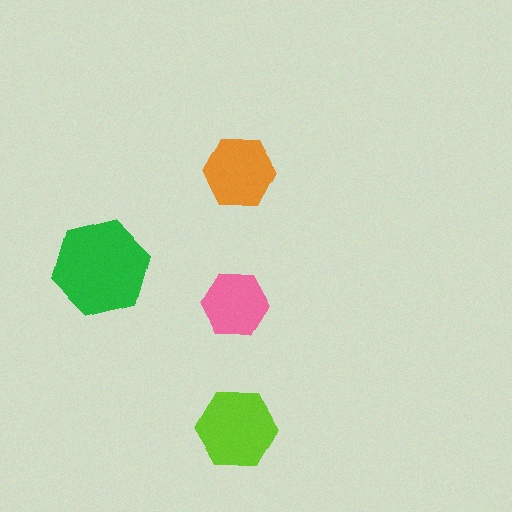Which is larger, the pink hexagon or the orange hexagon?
The orange one.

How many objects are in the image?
There are 4 objects in the image.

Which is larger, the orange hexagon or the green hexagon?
The green one.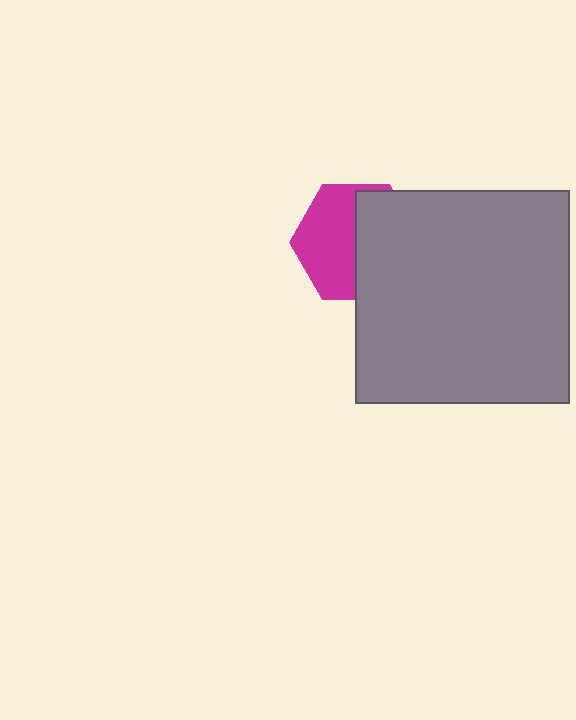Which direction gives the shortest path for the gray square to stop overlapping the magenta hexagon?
Moving right gives the shortest separation.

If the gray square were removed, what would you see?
You would see the complete magenta hexagon.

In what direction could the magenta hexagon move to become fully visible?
The magenta hexagon could move left. That would shift it out from behind the gray square entirely.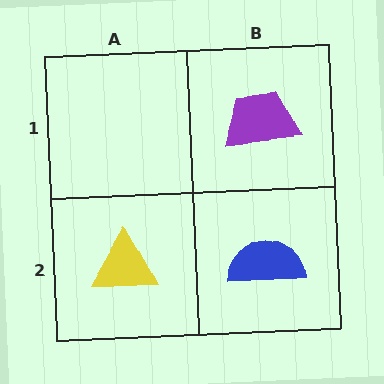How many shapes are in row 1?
1 shape.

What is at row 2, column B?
A blue semicircle.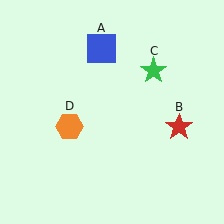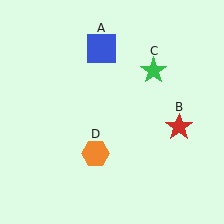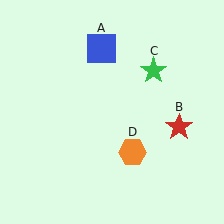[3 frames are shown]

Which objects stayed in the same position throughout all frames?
Blue square (object A) and red star (object B) and green star (object C) remained stationary.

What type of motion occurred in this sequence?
The orange hexagon (object D) rotated counterclockwise around the center of the scene.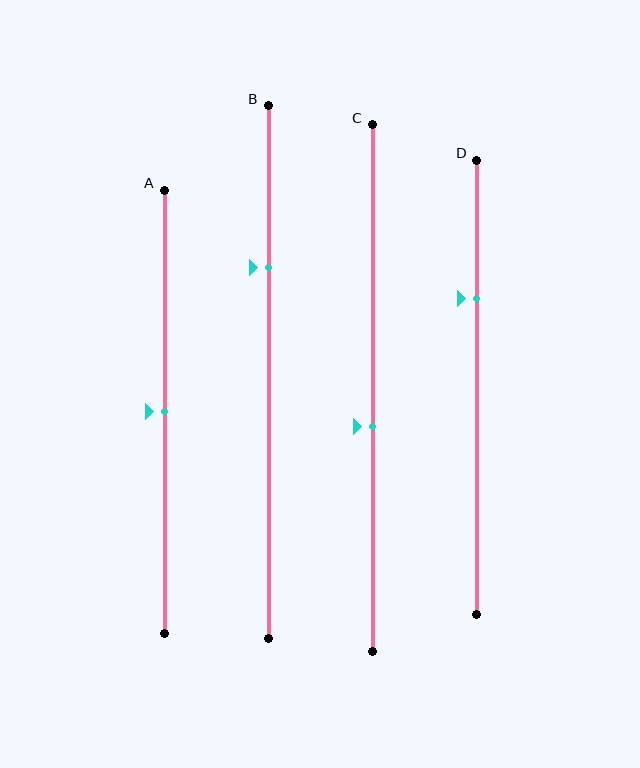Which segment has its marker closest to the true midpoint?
Segment A has its marker closest to the true midpoint.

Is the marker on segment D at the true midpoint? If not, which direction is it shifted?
No, the marker on segment D is shifted upward by about 20% of the segment length.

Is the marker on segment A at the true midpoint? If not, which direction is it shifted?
Yes, the marker on segment A is at the true midpoint.